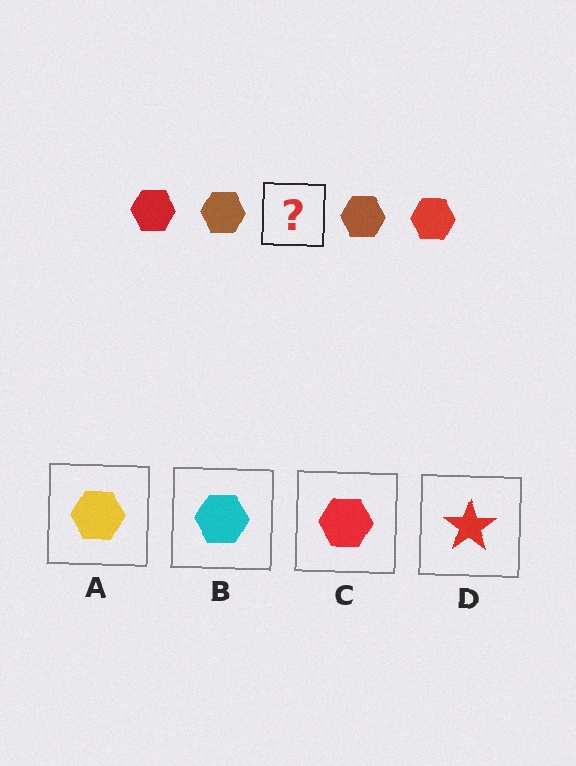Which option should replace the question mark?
Option C.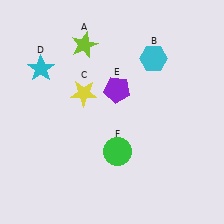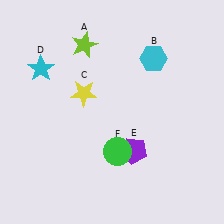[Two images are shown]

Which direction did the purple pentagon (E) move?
The purple pentagon (E) moved down.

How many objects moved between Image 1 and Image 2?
1 object moved between the two images.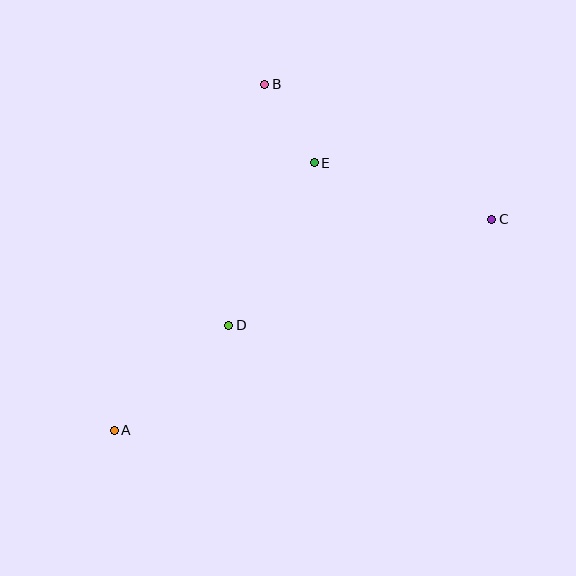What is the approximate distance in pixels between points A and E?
The distance between A and E is approximately 334 pixels.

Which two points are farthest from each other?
Points A and C are farthest from each other.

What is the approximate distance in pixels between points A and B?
The distance between A and B is approximately 377 pixels.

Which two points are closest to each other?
Points B and E are closest to each other.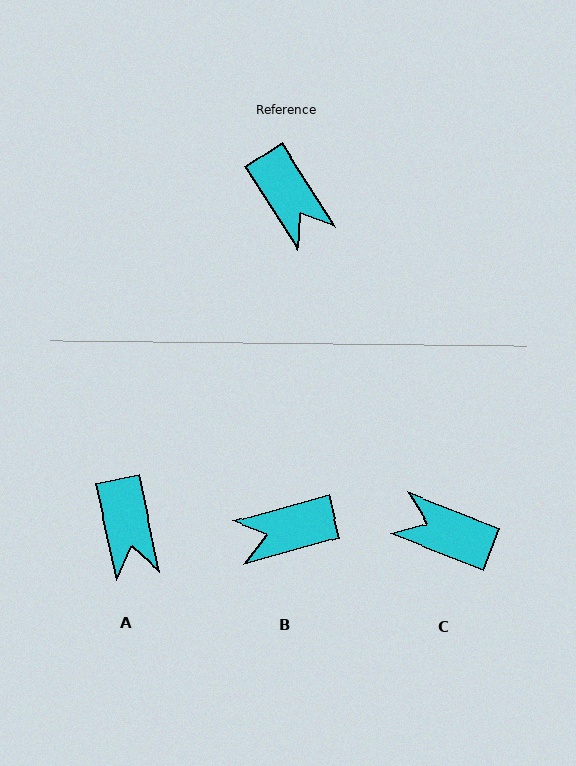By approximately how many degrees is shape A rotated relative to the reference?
Approximately 21 degrees clockwise.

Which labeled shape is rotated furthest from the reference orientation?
C, about 144 degrees away.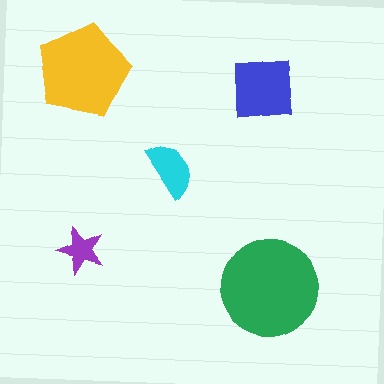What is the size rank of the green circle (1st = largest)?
1st.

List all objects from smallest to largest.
The purple star, the cyan semicircle, the blue square, the yellow pentagon, the green circle.